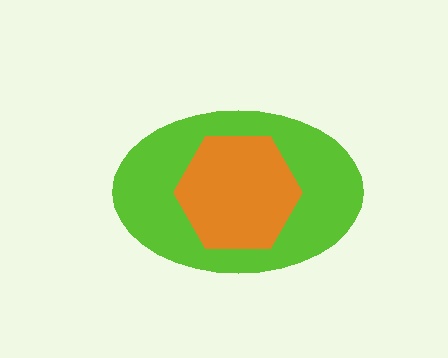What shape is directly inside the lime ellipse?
The orange hexagon.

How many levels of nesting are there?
2.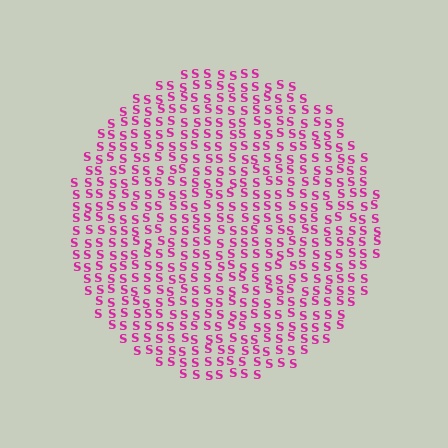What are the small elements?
The small elements are letter S's.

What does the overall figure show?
The overall figure shows a circle.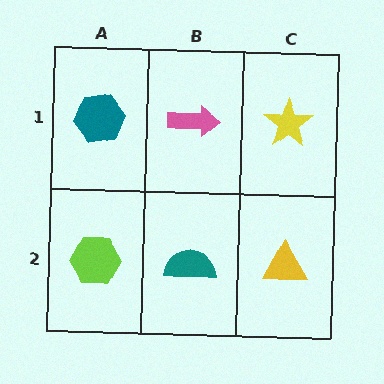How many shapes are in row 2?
3 shapes.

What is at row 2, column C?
A yellow triangle.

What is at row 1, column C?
A yellow star.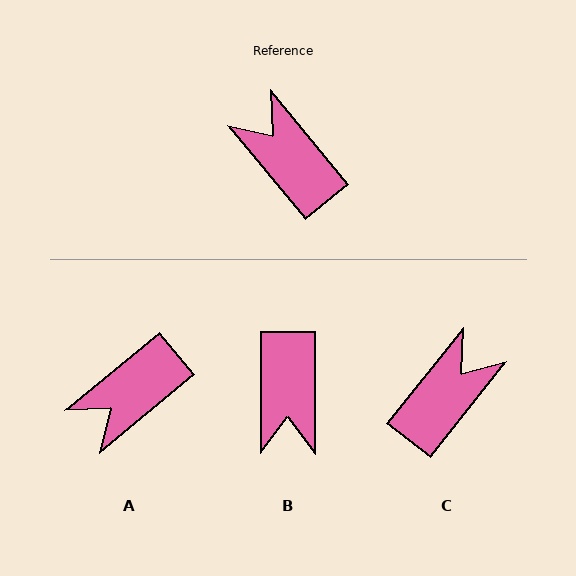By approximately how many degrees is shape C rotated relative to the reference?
Approximately 78 degrees clockwise.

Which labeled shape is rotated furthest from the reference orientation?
B, about 140 degrees away.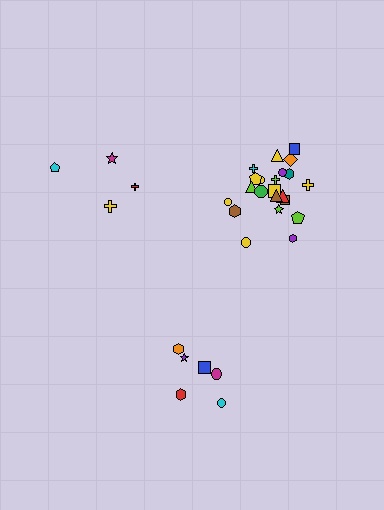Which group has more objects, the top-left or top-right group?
The top-right group.